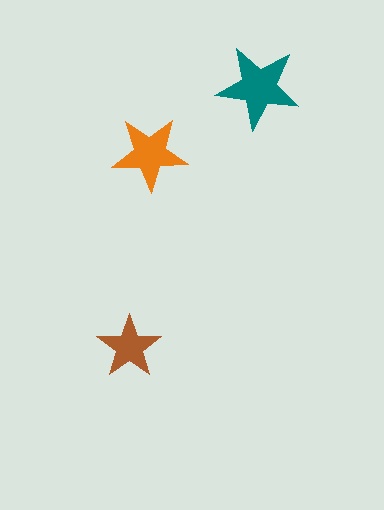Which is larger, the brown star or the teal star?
The teal one.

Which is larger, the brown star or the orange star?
The orange one.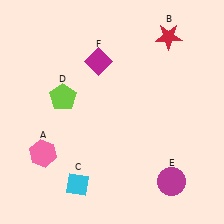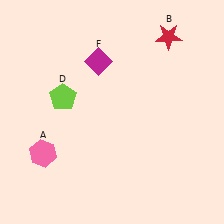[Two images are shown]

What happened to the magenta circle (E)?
The magenta circle (E) was removed in Image 2. It was in the bottom-right area of Image 1.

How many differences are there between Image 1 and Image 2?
There are 2 differences between the two images.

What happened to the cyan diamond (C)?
The cyan diamond (C) was removed in Image 2. It was in the bottom-left area of Image 1.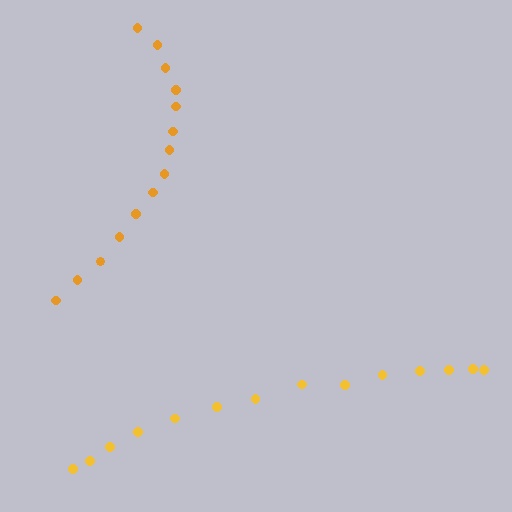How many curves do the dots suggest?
There are 2 distinct paths.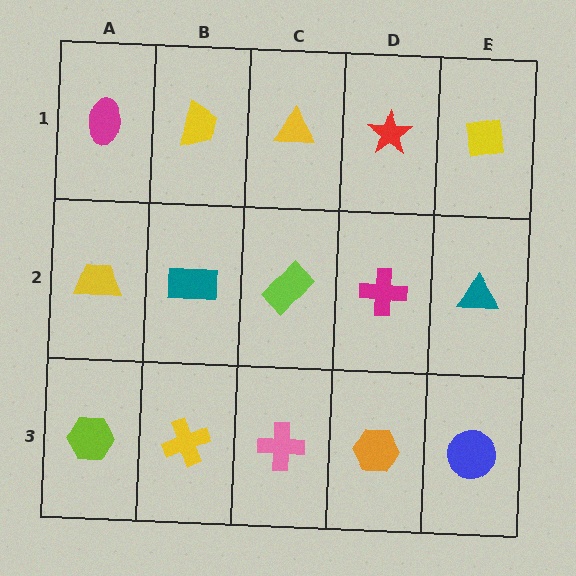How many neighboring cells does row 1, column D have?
3.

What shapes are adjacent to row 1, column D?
A magenta cross (row 2, column D), a yellow triangle (row 1, column C), a yellow square (row 1, column E).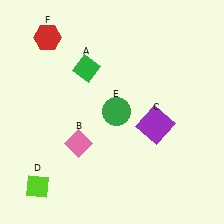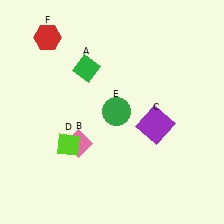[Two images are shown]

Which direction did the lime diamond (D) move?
The lime diamond (D) moved up.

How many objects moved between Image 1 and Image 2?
1 object moved between the two images.